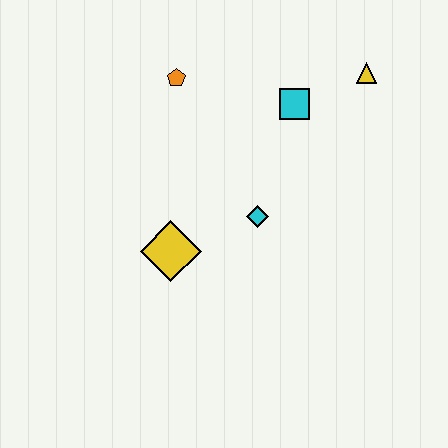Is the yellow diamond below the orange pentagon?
Yes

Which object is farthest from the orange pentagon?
The yellow triangle is farthest from the orange pentagon.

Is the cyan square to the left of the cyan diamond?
No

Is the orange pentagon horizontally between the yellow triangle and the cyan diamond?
No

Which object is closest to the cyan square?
The yellow triangle is closest to the cyan square.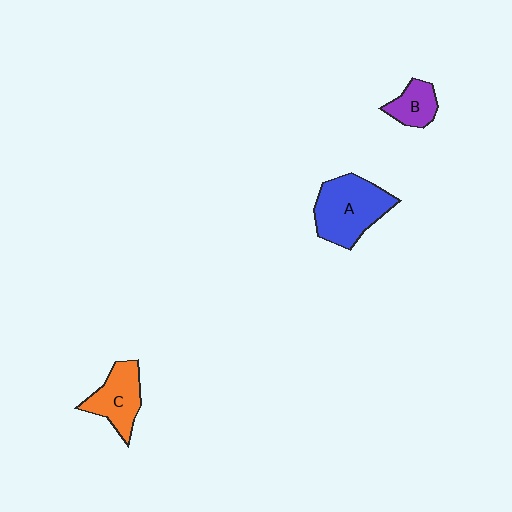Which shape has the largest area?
Shape A (blue).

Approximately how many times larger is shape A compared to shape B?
Approximately 2.3 times.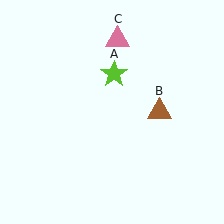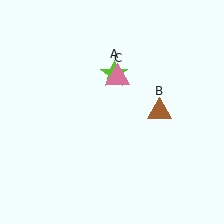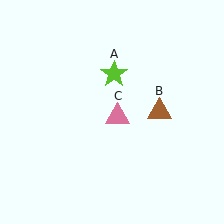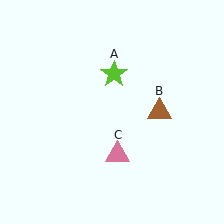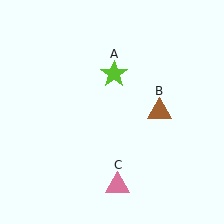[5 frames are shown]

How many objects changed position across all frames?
1 object changed position: pink triangle (object C).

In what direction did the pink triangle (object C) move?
The pink triangle (object C) moved down.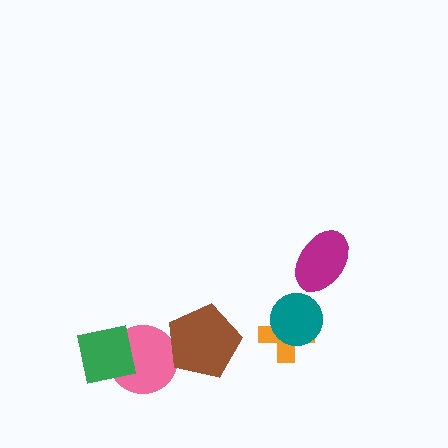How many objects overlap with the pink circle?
2 objects overlap with the pink circle.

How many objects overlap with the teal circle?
1 object overlaps with the teal circle.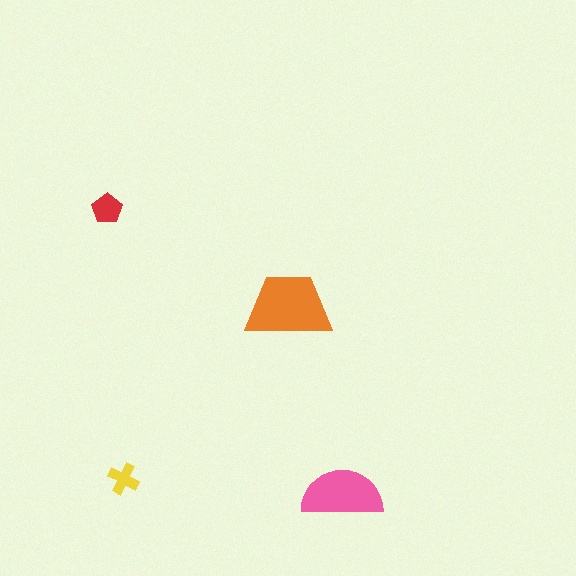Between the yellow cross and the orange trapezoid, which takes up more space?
The orange trapezoid.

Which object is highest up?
The red pentagon is topmost.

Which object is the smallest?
The yellow cross.